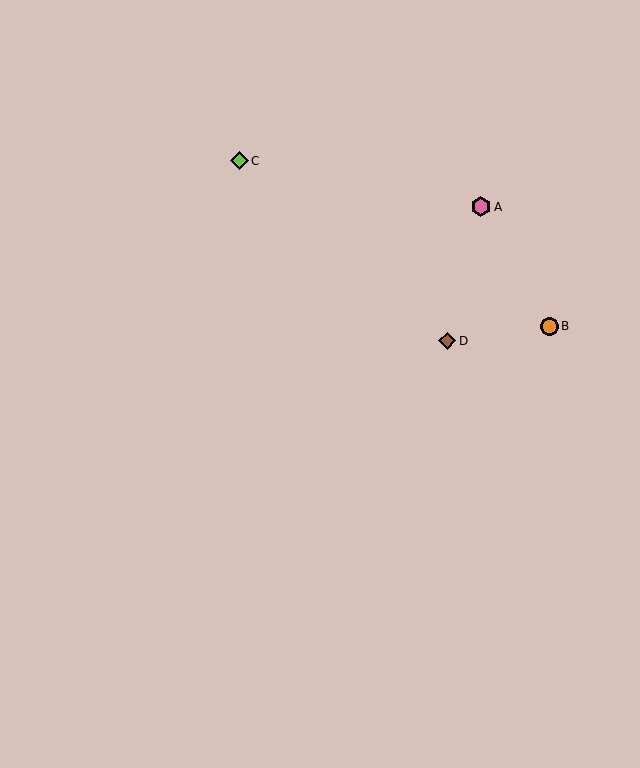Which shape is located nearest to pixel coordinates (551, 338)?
The orange circle (labeled B) at (549, 326) is nearest to that location.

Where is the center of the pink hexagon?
The center of the pink hexagon is at (481, 207).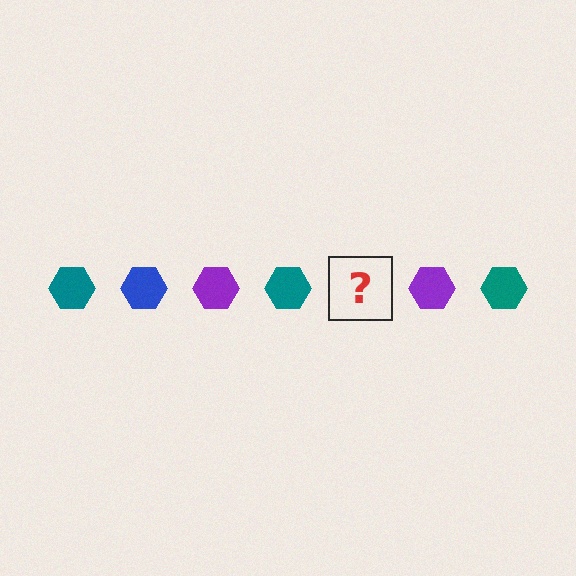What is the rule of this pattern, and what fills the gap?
The rule is that the pattern cycles through teal, blue, purple hexagons. The gap should be filled with a blue hexagon.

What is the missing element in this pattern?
The missing element is a blue hexagon.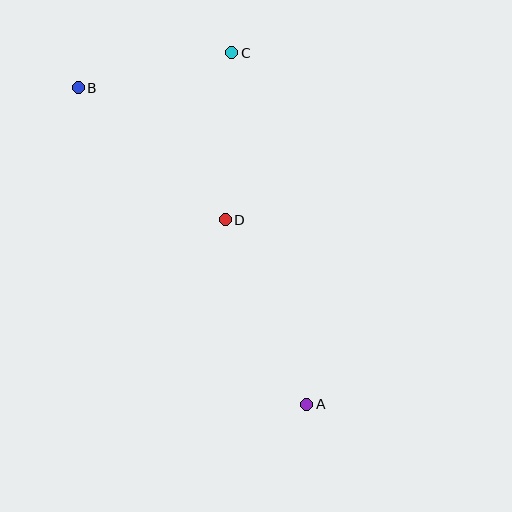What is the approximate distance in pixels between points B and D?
The distance between B and D is approximately 198 pixels.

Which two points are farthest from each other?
Points A and B are farthest from each other.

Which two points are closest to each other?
Points B and C are closest to each other.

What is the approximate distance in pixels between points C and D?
The distance between C and D is approximately 167 pixels.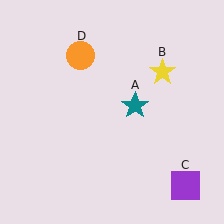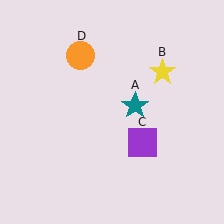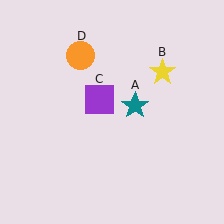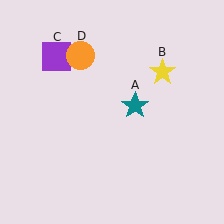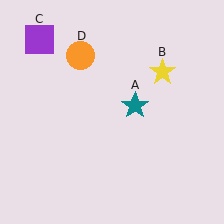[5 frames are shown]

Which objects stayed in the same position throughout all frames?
Teal star (object A) and yellow star (object B) and orange circle (object D) remained stationary.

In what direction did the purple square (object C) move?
The purple square (object C) moved up and to the left.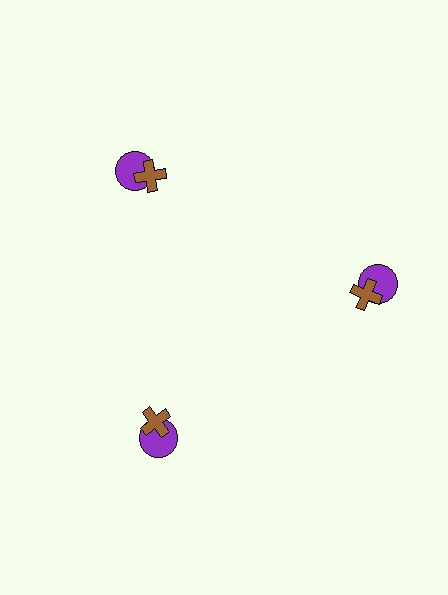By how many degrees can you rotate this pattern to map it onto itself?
The pattern maps onto itself every 120 degrees of rotation.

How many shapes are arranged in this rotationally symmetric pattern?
There are 6 shapes, arranged in 3 groups of 2.